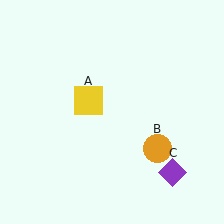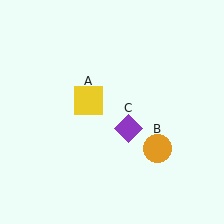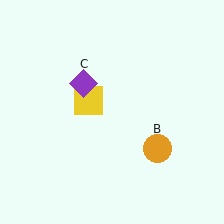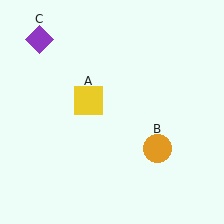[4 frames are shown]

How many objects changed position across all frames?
1 object changed position: purple diamond (object C).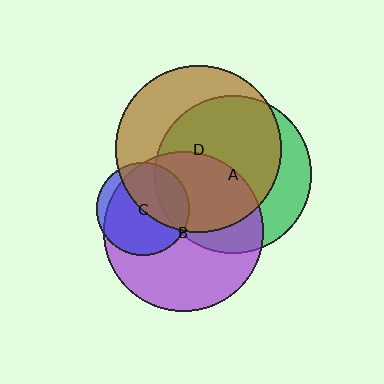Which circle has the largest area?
Circle D (brown).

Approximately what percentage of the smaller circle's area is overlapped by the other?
Approximately 40%.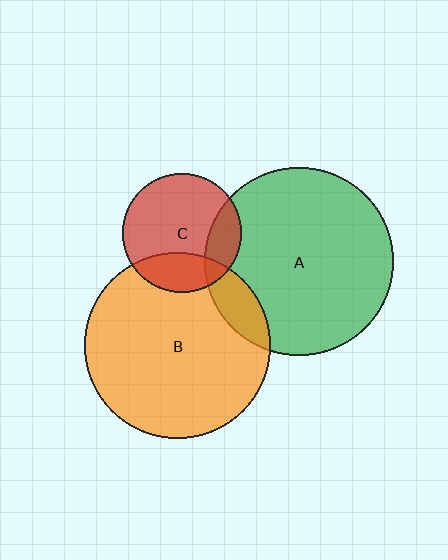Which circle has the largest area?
Circle A (green).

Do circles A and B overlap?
Yes.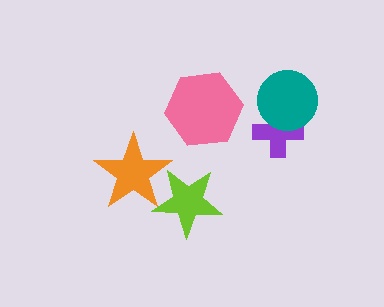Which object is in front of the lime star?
The orange star is in front of the lime star.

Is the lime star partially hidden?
Yes, it is partially covered by another shape.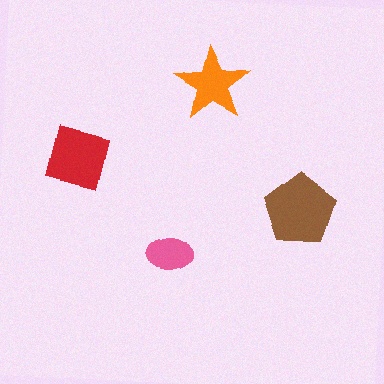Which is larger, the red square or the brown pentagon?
The brown pentagon.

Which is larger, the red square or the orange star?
The red square.